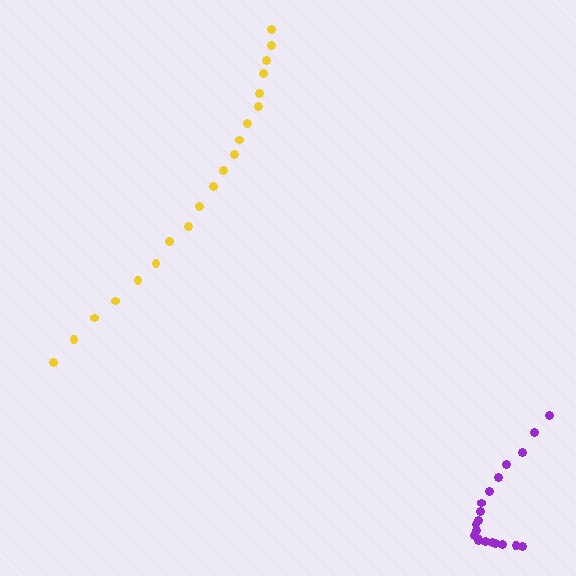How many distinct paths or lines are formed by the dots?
There are 2 distinct paths.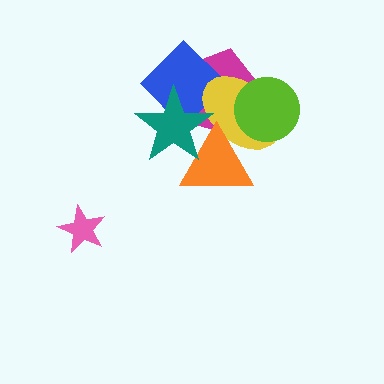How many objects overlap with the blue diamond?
3 objects overlap with the blue diamond.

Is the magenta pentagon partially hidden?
Yes, it is partially covered by another shape.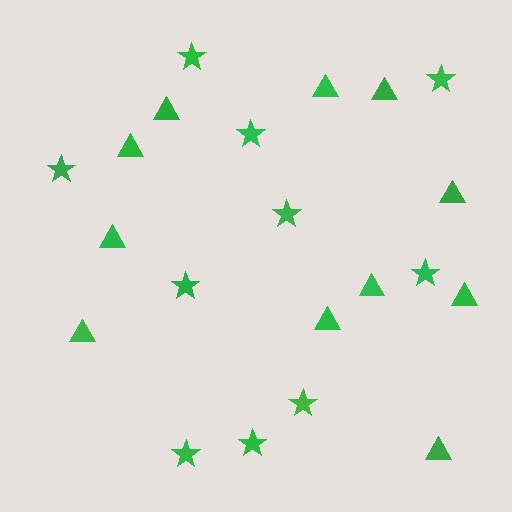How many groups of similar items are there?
There are 2 groups: one group of stars (10) and one group of triangles (11).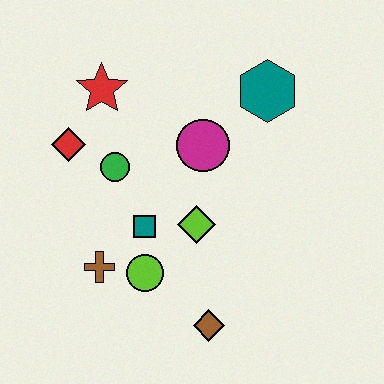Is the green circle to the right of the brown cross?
Yes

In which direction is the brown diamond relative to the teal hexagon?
The brown diamond is below the teal hexagon.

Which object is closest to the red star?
The red diamond is closest to the red star.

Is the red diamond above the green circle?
Yes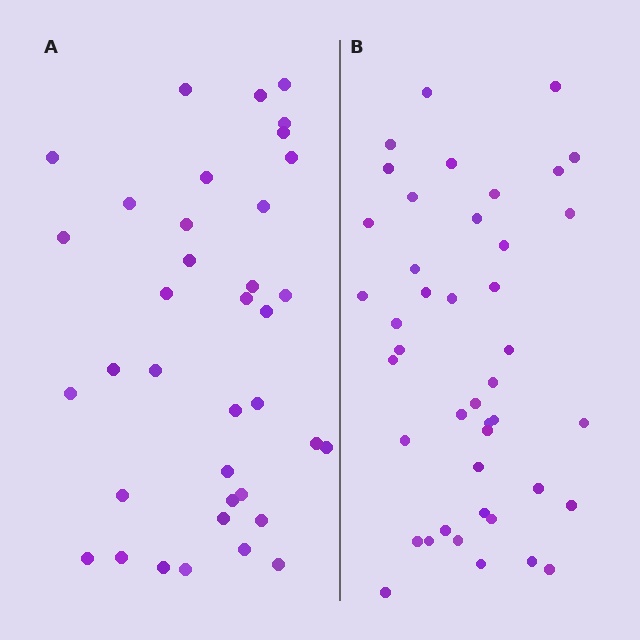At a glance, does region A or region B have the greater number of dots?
Region B (the right region) has more dots.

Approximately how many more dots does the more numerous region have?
Region B has about 6 more dots than region A.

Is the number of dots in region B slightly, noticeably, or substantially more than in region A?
Region B has only slightly more — the two regions are fairly close. The ratio is roughly 1.2 to 1.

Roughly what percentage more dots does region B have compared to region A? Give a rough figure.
About 15% more.